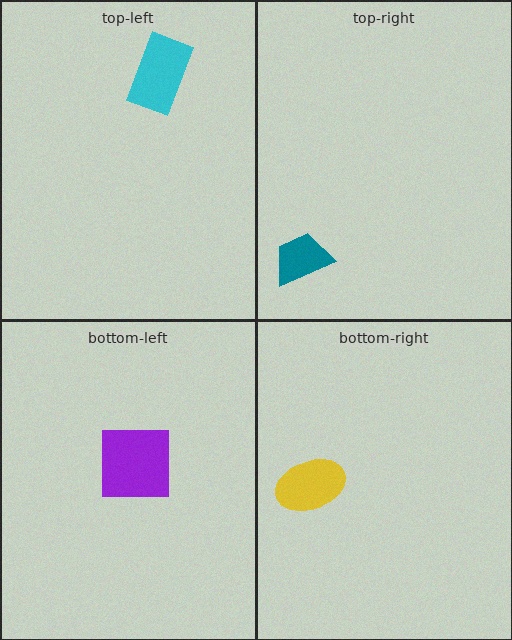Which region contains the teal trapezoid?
The top-right region.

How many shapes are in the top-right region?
1.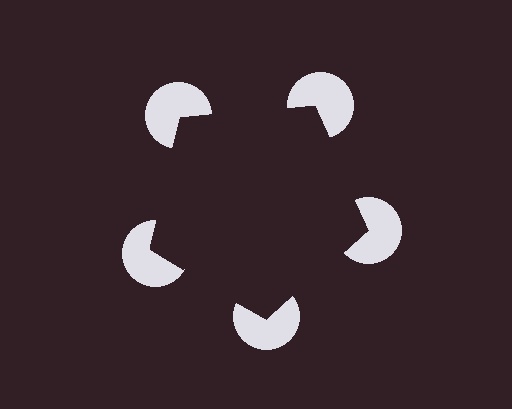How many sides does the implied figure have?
5 sides.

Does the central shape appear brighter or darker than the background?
It typically appears slightly darker than the background, even though no actual brightness change is drawn.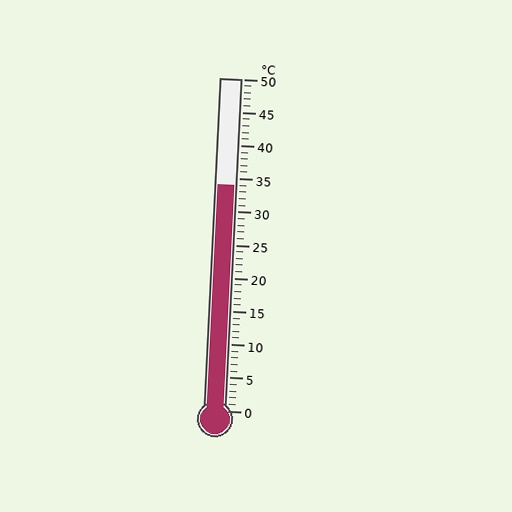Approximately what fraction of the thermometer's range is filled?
The thermometer is filled to approximately 70% of its range.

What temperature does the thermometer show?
The thermometer shows approximately 34°C.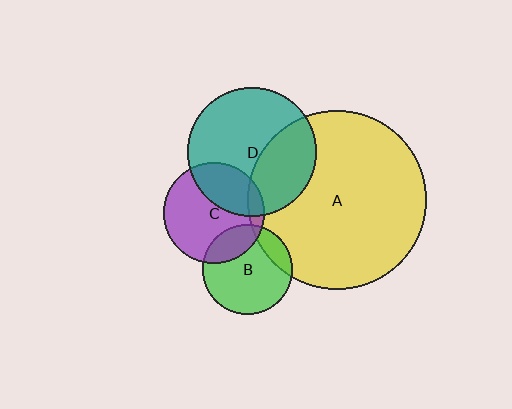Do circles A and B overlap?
Yes.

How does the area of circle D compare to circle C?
Approximately 1.6 times.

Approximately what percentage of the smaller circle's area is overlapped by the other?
Approximately 15%.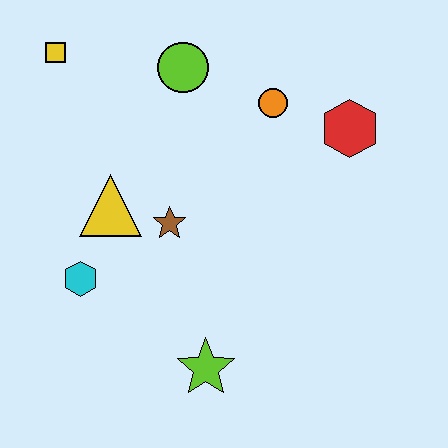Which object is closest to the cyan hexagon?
The yellow triangle is closest to the cyan hexagon.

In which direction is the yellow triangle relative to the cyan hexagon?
The yellow triangle is above the cyan hexagon.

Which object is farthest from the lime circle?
The lime star is farthest from the lime circle.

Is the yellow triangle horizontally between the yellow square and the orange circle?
Yes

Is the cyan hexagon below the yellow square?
Yes